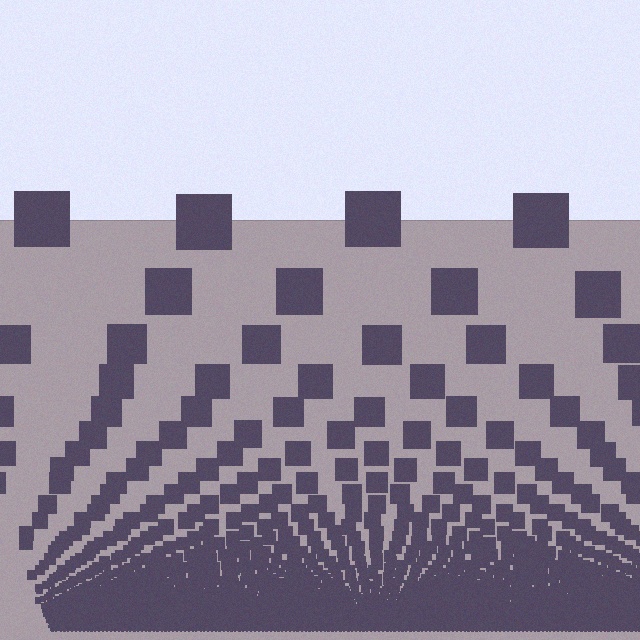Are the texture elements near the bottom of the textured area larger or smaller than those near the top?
Smaller. The gradient is inverted — elements near the bottom are smaller and denser.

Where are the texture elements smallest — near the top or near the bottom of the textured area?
Near the bottom.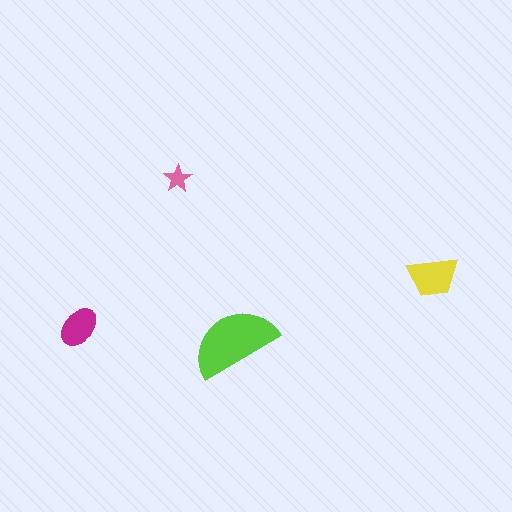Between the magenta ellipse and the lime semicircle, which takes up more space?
The lime semicircle.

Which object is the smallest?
The pink star.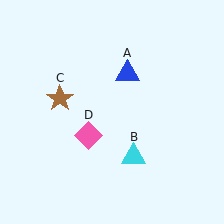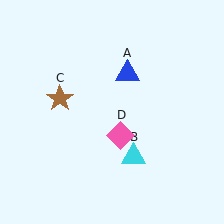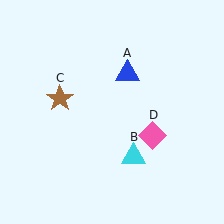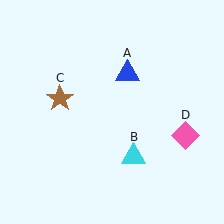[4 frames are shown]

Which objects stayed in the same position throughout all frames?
Blue triangle (object A) and cyan triangle (object B) and brown star (object C) remained stationary.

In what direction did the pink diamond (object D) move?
The pink diamond (object D) moved right.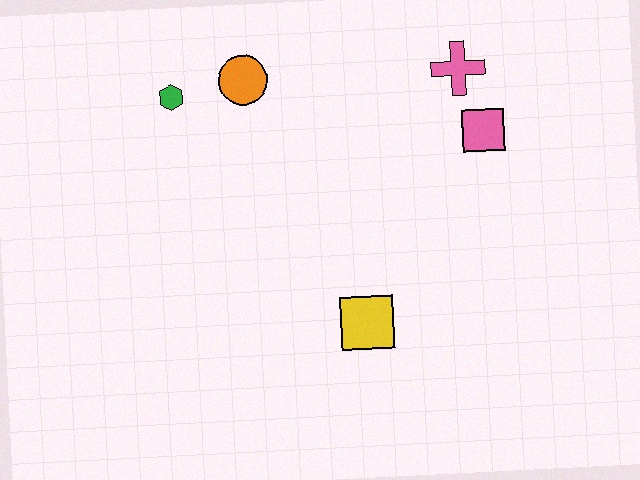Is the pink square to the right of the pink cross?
Yes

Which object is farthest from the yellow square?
The green hexagon is farthest from the yellow square.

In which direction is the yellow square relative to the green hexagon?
The yellow square is below the green hexagon.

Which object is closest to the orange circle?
The green hexagon is closest to the orange circle.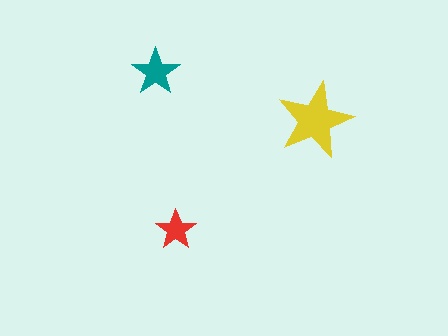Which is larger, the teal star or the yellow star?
The yellow one.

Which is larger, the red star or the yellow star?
The yellow one.